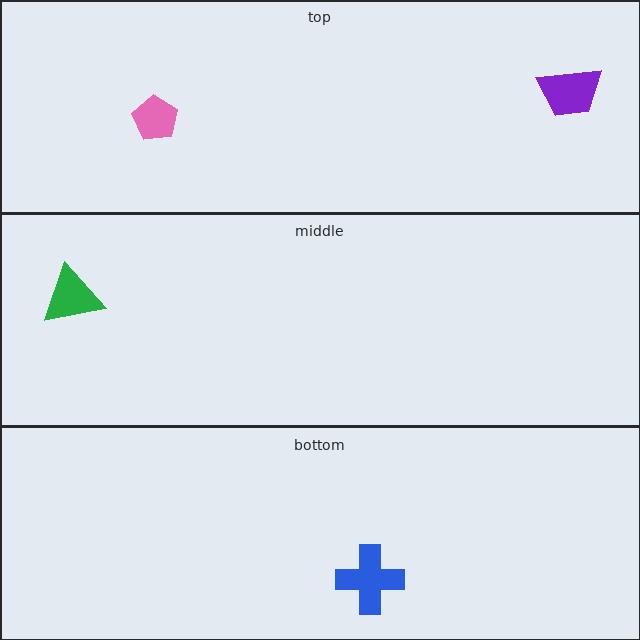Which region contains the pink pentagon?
The top region.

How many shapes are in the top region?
2.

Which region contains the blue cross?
The bottom region.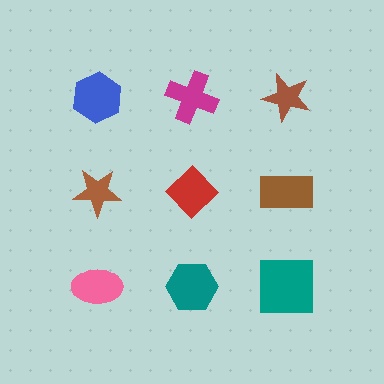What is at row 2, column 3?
A brown rectangle.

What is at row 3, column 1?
A pink ellipse.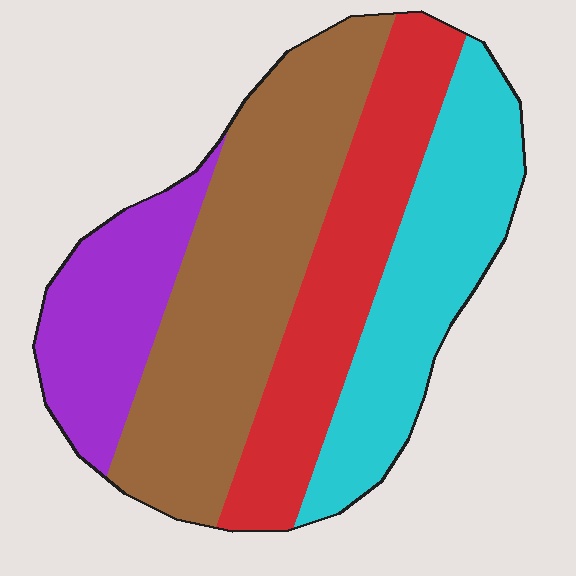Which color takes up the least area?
Purple, at roughly 15%.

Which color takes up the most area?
Brown, at roughly 35%.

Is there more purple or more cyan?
Cyan.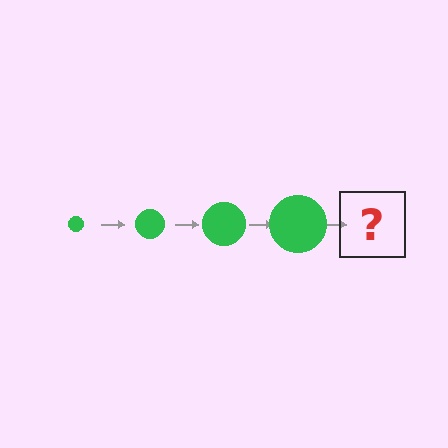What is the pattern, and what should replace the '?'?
The pattern is that the circle gets progressively larger each step. The '?' should be a green circle, larger than the previous one.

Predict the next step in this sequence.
The next step is a green circle, larger than the previous one.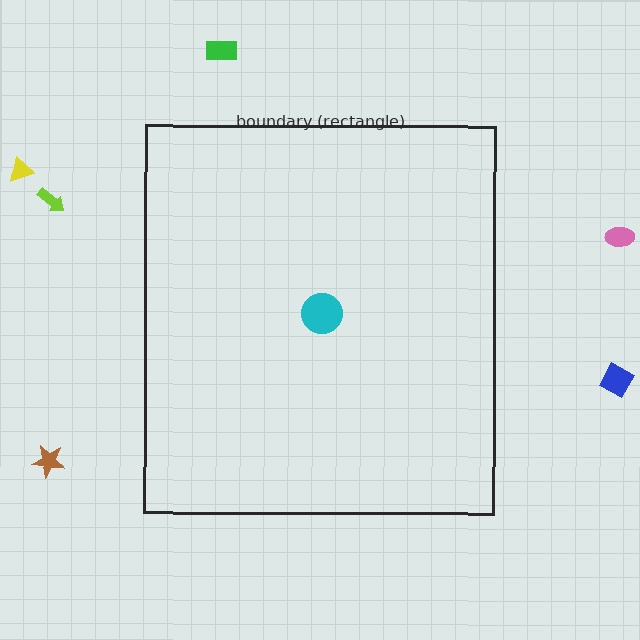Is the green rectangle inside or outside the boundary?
Outside.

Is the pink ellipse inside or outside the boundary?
Outside.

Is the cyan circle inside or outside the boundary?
Inside.